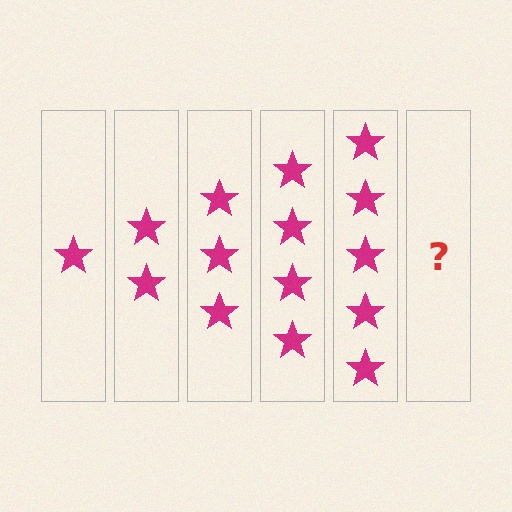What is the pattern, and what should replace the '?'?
The pattern is that each step adds one more star. The '?' should be 6 stars.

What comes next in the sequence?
The next element should be 6 stars.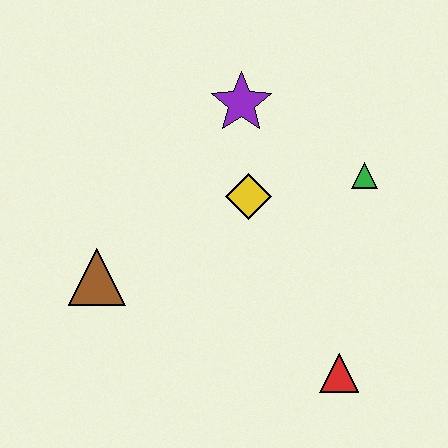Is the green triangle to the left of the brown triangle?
No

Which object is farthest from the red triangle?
The purple star is farthest from the red triangle.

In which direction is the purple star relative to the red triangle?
The purple star is above the red triangle.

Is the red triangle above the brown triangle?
No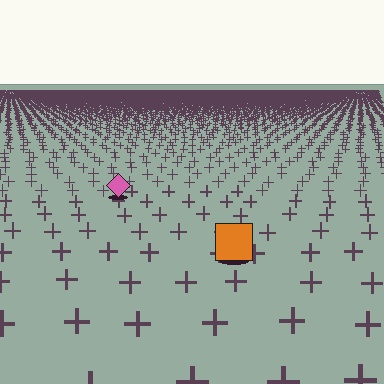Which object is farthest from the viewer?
The pink diamond is farthest from the viewer. It appears smaller and the ground texture around it is denser.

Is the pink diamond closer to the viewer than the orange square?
No. The orange square is closer — you can tell from the texture gradient: the ground texture is coarser near it.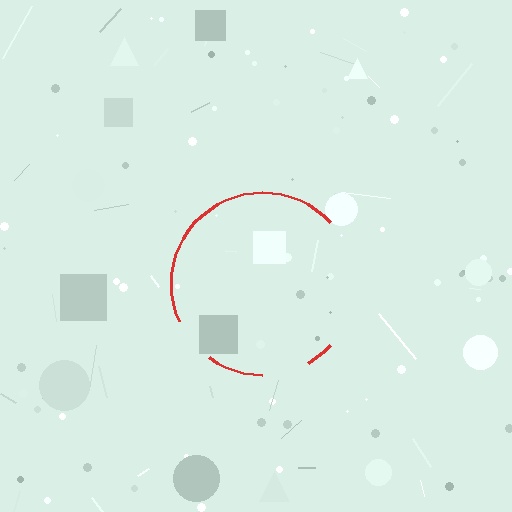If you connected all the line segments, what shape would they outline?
They would outline a circle.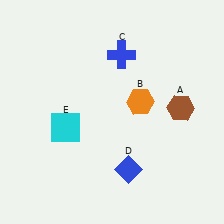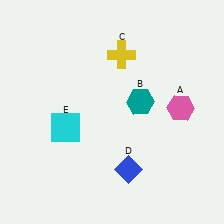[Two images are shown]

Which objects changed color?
A changed from brown to pink. B changed from orange to teal. C changed from blue to yellow.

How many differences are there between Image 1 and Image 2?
There are 3 differences between the two images.